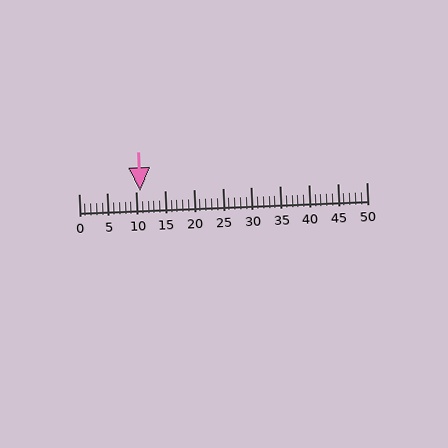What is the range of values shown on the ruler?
The ruler shows values from 0 to 50.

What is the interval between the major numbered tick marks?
The major tick marks are spaced 5 units apart.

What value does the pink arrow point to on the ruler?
The pink arrow points to approximately 11.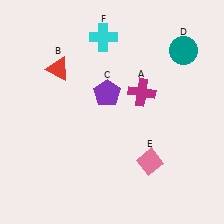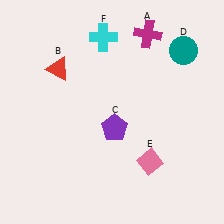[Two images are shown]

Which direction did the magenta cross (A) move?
The magenta cross (A) moved up.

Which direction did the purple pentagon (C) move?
The purple pentagon (C) moved down.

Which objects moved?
The objects that moved are: the magenta cross (A), the purple pentagon (C).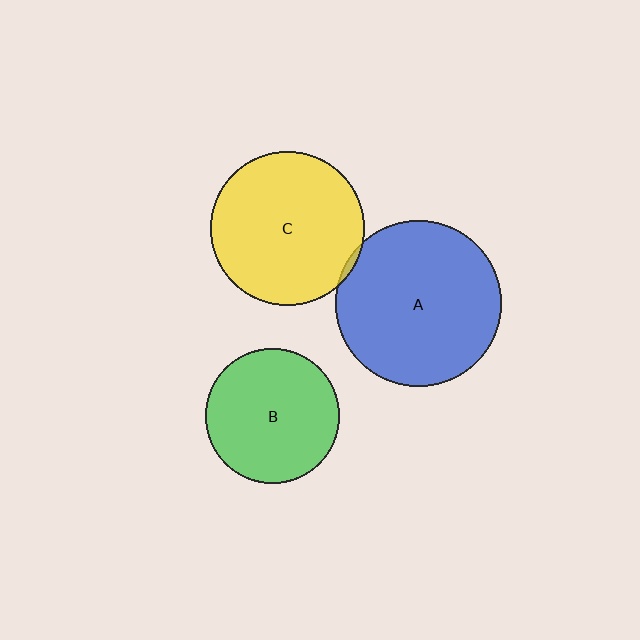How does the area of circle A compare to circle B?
Approximately 1.5 times.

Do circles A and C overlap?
Yes.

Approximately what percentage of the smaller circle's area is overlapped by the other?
Approximately 5%.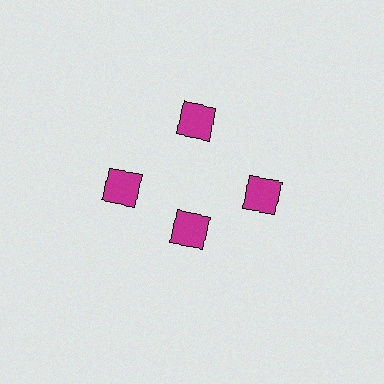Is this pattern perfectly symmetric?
No. The 4 magenta diamonds are arranged in a ring, but one element near the 6 o'clock position is pulled inward toward the center, breaking the 4-fold rotational symmetry.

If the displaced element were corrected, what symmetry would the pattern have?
It would have 4-fold rotational symmetry — the pattern would map onto itself every 90 degrees.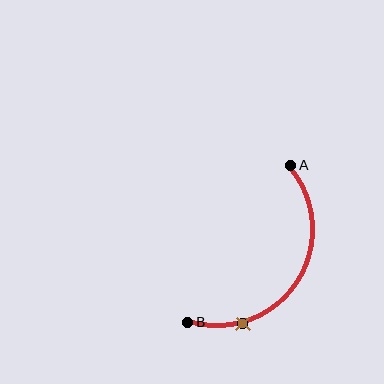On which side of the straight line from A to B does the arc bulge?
The arc bulges to the right of the straight line connecting A and B.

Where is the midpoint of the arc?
The arc midpoint is the point on the curve farthest from the straight line joining A and B. It sits to the right of that line.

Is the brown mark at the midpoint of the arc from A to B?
No. The brown mark lies on the arc but is closer to endpoint B. The arc midpoint would be at the point on the curve equidistant along the arc from both A and B.